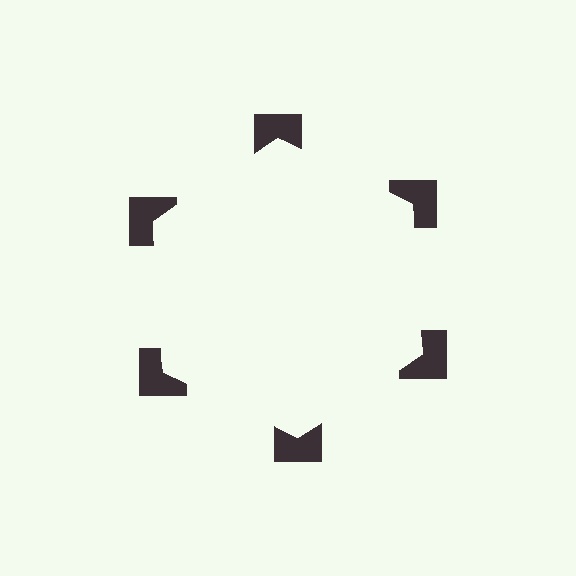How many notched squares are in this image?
There are 6 — one at each vertex of the illusory hexagon.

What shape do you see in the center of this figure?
An illusory hexagon — its edges are inferred from the aligned wedge cuts in the notched squares, not physically drawn.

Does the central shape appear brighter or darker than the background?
It typically appears slightly brighter than the background, even though no actual brightness change is drawn.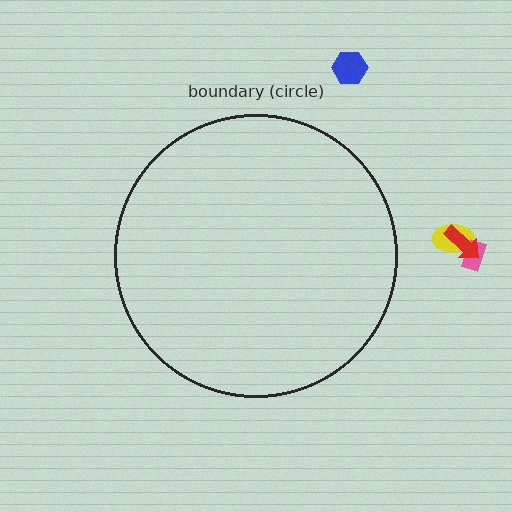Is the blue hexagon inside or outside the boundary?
Outside.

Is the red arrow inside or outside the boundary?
Outside.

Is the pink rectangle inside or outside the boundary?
Outside.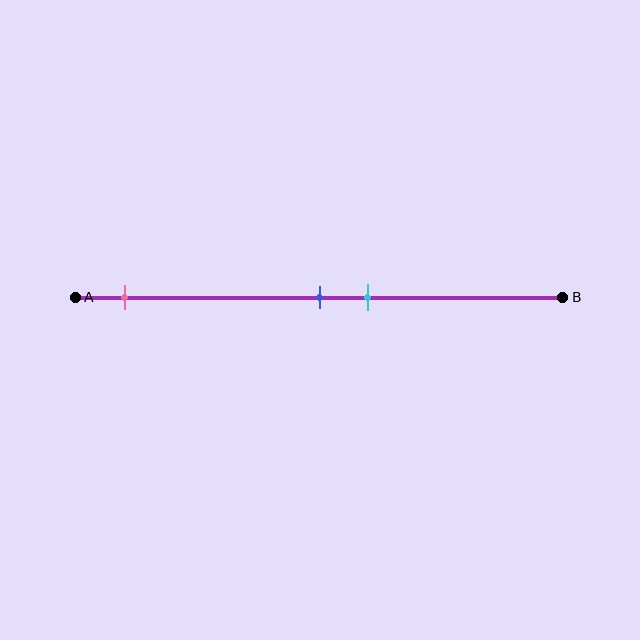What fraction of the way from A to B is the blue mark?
The blue mark is approximately 50% (0.5) of the way from A to B.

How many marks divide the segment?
There are 3 marks dividing the segment.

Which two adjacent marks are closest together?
The blue and cyan marks are the closest adjacent pair.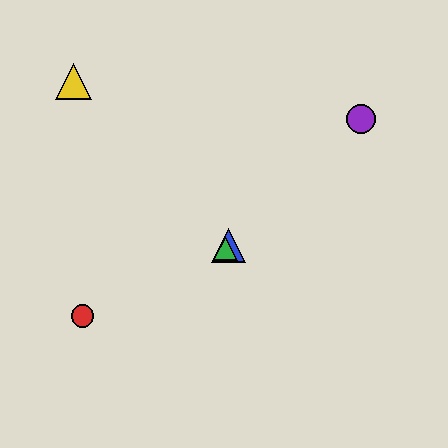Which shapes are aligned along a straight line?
The blue triangle, the green triangle, the purple circle are aligned along a straight line.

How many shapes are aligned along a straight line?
3 shapes (the blue triangle, the green triangle, the purple circle) are aligned along a straight line.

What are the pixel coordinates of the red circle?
The red circle is at (83, 316).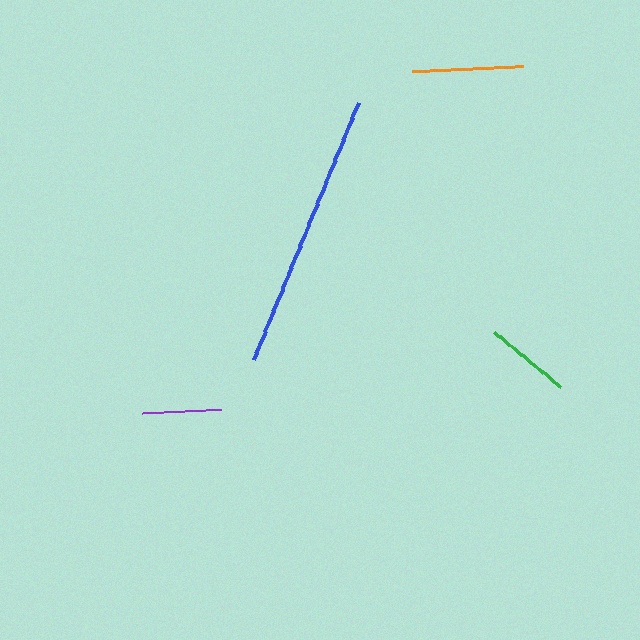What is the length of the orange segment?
The orange segment is approximately 111 pixels long.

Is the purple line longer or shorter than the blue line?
The blue line is longer than the purple line.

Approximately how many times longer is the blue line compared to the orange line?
The blue line is approximately 2.5 times the length of the orange line.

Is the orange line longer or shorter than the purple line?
The orange line is longer than the purple line.